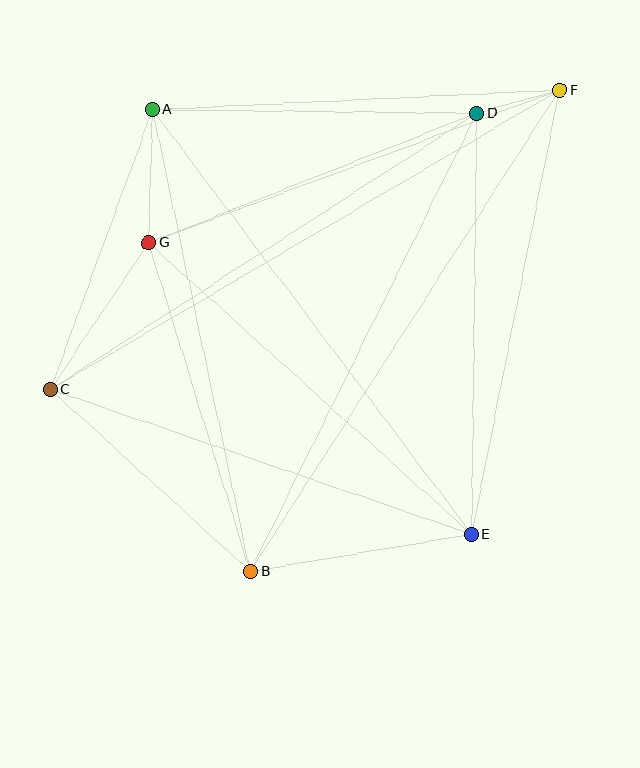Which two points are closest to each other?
Points D and F are closest to each other.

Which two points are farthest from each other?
Points C and F are farthest from each other.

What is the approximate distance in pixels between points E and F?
The distance between E and F is approximately 452 pixels.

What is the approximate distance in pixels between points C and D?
The distance between C and D is approximately 508 pixels.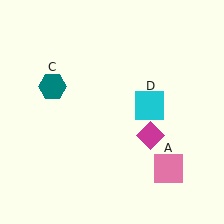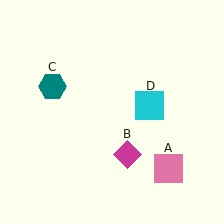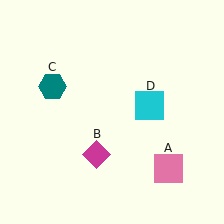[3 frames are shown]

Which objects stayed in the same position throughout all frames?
Pink square (object A) and teal hexagon (object C) and cyan square (object D) remained stationary.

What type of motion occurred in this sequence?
The magenta diamond (object B) rotated clockwise around the center of the scene.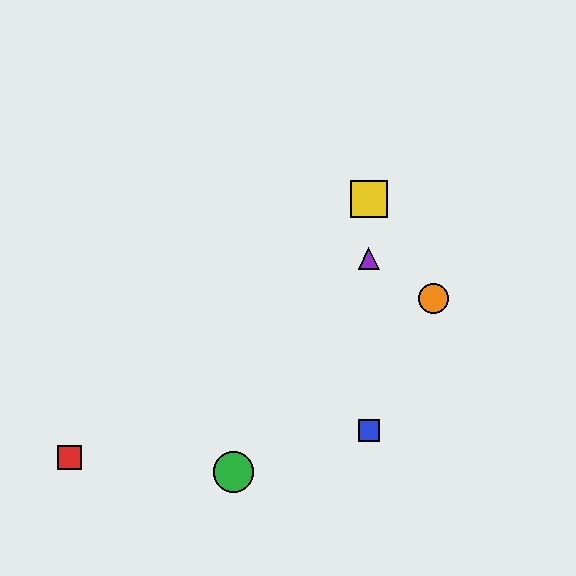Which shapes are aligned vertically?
The blue square, the yellow square, the purple triangle are aligned vertically.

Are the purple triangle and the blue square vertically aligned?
Yes, both are at x≈369.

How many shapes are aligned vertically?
3 shapes (the blue square, the yellow square, the purple triangle) are aligned vertically.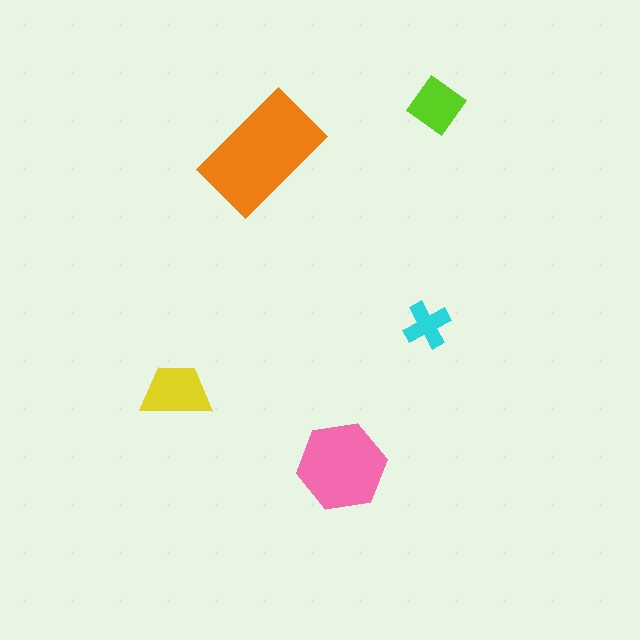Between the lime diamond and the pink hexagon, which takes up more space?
The pink hexagon.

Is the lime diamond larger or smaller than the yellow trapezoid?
Smaller.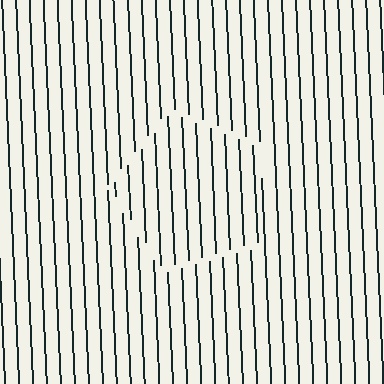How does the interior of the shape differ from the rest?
The interior of the shape contains the same grating, shifted by half a period — the contour is defined by the phase discontinuity where line-ends from the inner and outer gratings abut.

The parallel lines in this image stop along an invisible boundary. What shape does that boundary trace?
An illusory pentagon. The interior of the shape contains the same grating, shifted by half a period — the contour is defined by the phase discontinuity where line-ends from the inner and outer gratings abut.